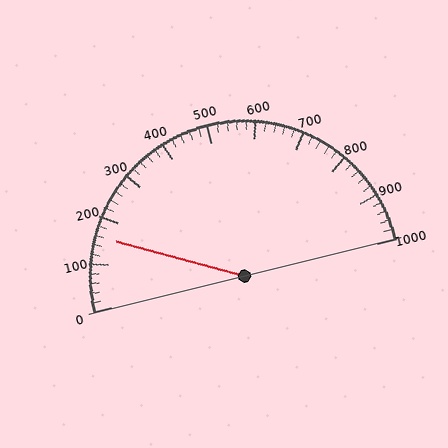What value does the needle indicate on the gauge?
The needle indicates approximately 160.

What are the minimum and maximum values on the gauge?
The gauge ranges from 0 to 1000.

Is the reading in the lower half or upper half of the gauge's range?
The reading is in the lower half of the range (0 to 1000).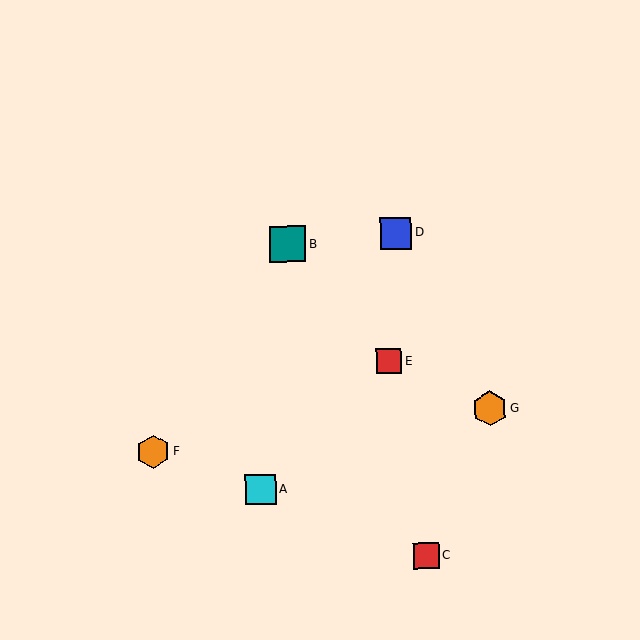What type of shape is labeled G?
Shape G is an orange hexagon.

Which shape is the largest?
The teal square (labeled B) is the largest.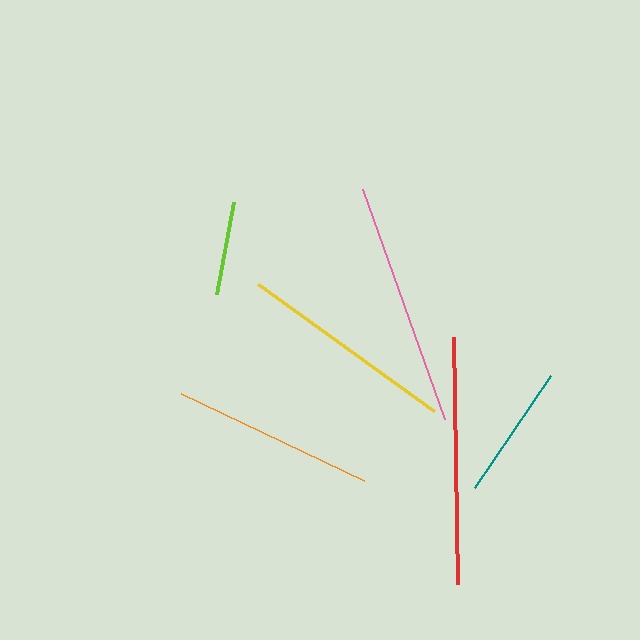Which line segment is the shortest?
The lime line is the shortest at approximately 94 pixels.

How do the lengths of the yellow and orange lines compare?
The yellow and orange lines are approximately the same length.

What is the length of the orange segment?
The orange segment is approximately 203 pixels long.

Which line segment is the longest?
The red line is the longest at approximately 247 pixels.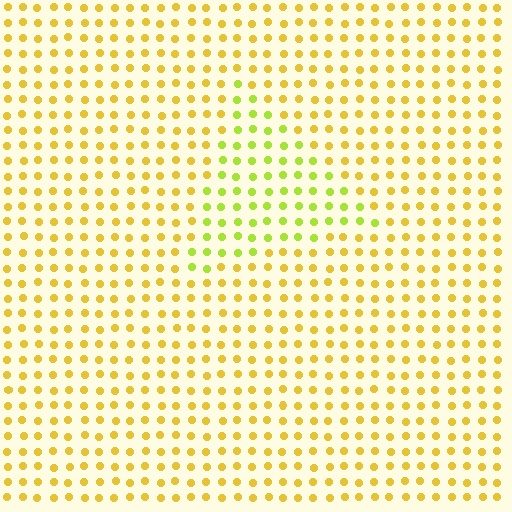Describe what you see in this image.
The image is filled with small yellow elements in a uniform arrangement. A triangle-shaped region is visible where the elements are tinted to a slightly different hue, forming a subtle color boundary.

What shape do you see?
I see a triangle.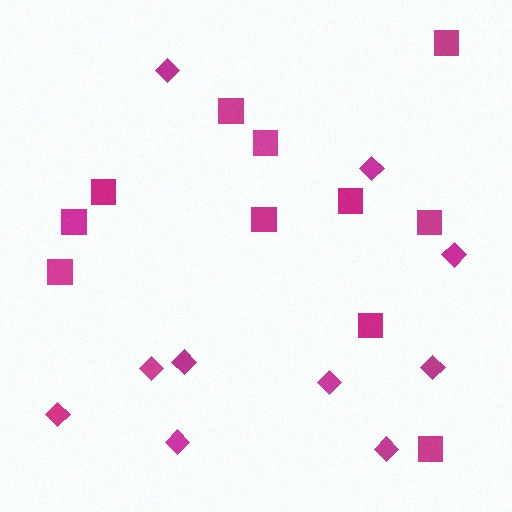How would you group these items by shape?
There are 2 groups: one group of diamonds (10) and one group of squares (11).